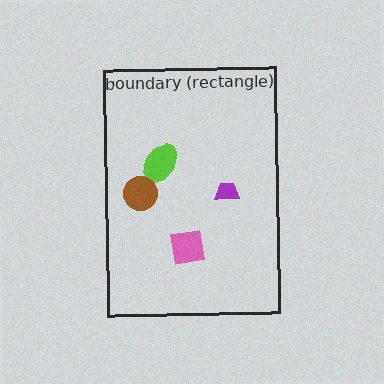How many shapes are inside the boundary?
4 inside, 0 outside.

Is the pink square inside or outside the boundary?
Inside.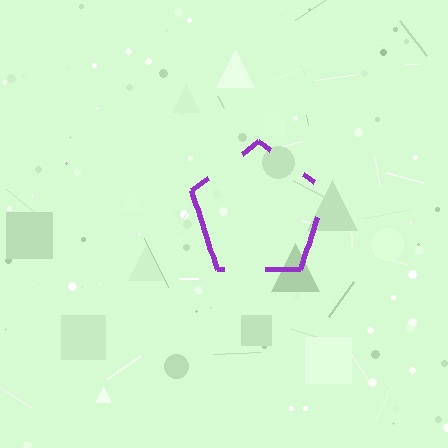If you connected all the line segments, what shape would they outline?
They would outline a pentagon.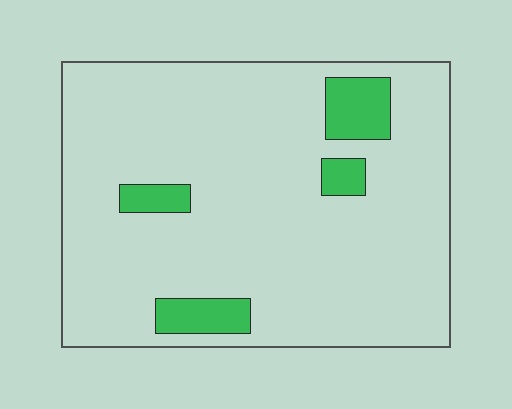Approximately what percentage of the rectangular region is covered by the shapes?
Approximately 10%.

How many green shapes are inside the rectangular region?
4.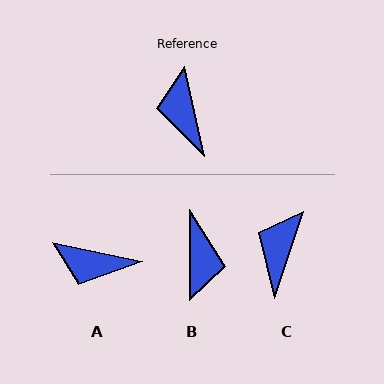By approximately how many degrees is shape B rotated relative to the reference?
Approximately 167 degrees counter-clockwise.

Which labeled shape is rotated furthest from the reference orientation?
B, about 167 degrees away.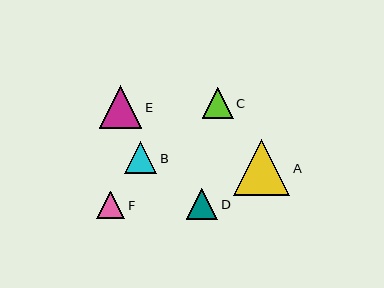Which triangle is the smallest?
Triangle F is the smallest with a size of approximately 28 pixels.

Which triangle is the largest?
Triangle A is the largest with a size of approximately 56 pixels.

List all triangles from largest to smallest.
From largest to smallest: A, E, B, D, C, F.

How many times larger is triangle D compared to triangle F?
Triangle D is approximately 1.1 times the size of triangle F.